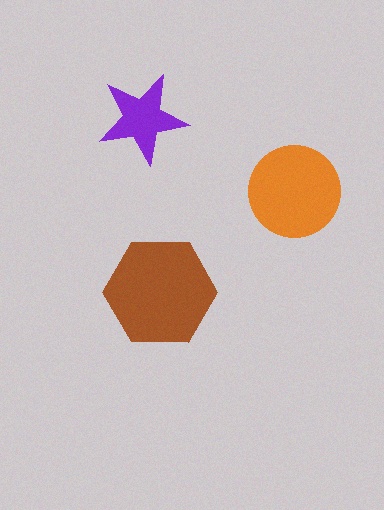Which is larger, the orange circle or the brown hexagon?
The brown hexagon.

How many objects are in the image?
There are 3 objects in the image.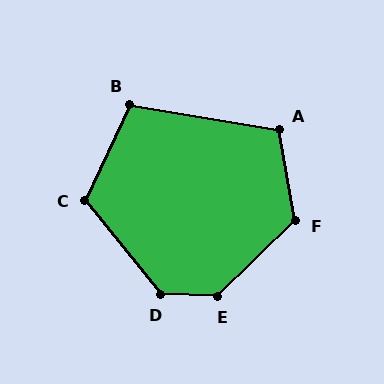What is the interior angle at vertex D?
Approximately 130 degrees (obtuse).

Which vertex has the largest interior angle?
E, at approximately 134 degrees.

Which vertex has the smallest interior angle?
B, at approximately 106 degrees.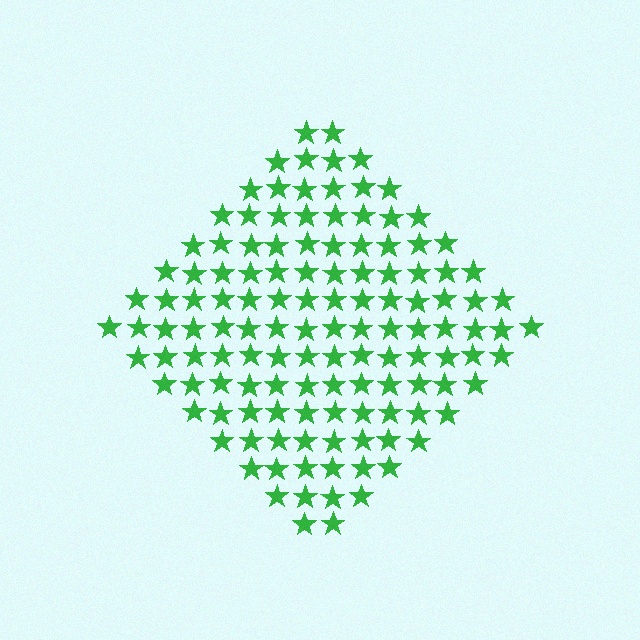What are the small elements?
The small elements are stars.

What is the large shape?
The large shape is a diamond.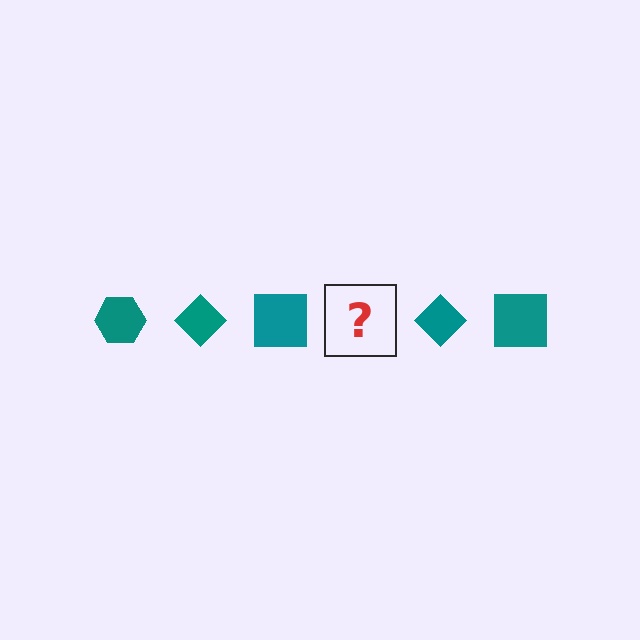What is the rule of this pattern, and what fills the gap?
The rule is that the pattern cycles through hexagon, diamond, square shapes in teal. The gap should be filled with a teal hexagon.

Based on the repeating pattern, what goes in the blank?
The blank should be a teal hexagon.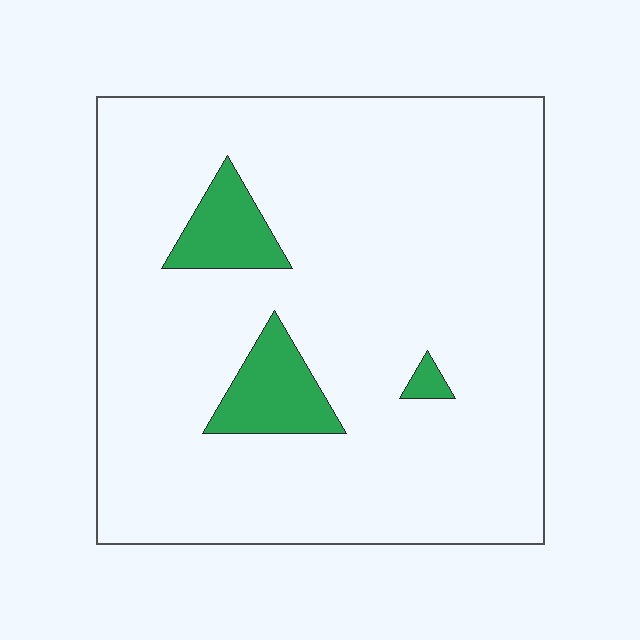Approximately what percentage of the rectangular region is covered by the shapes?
Approximately 10%.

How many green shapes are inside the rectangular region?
3.